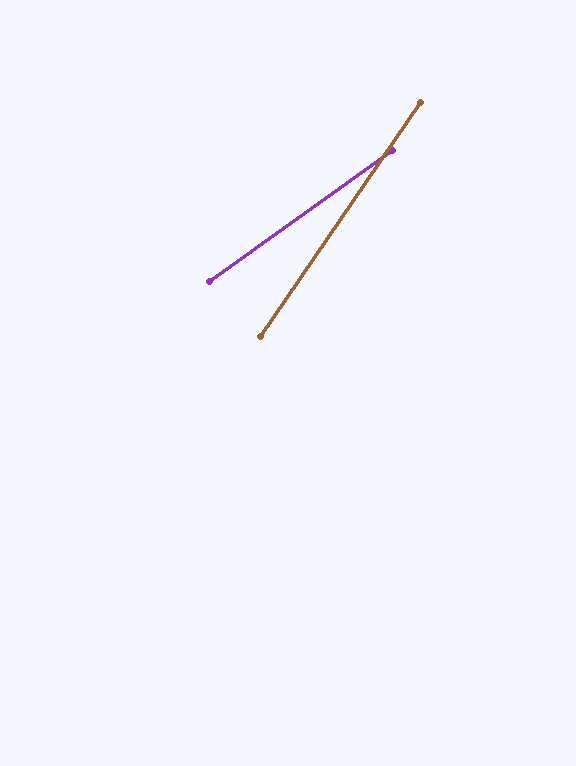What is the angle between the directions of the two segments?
Approximately 20 degrees.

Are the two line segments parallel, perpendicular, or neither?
Neither parallel nor perpendicular — they differ by about 20°.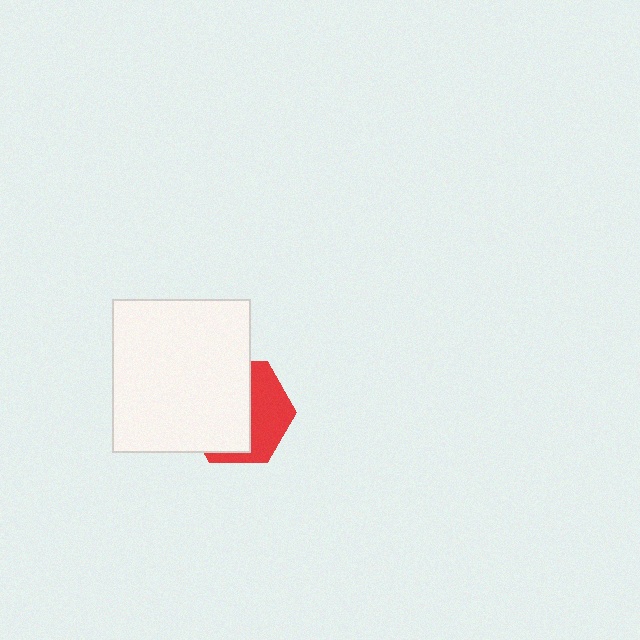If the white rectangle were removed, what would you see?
You would see the complete red hexagon.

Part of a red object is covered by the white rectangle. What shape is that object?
It is a hexagon.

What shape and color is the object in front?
The object in front is a white rectangle.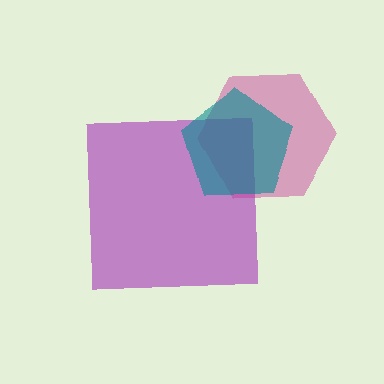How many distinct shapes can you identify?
There are 3 distinct shapes: a purple square, a magenta hexagon, a teal pentagon.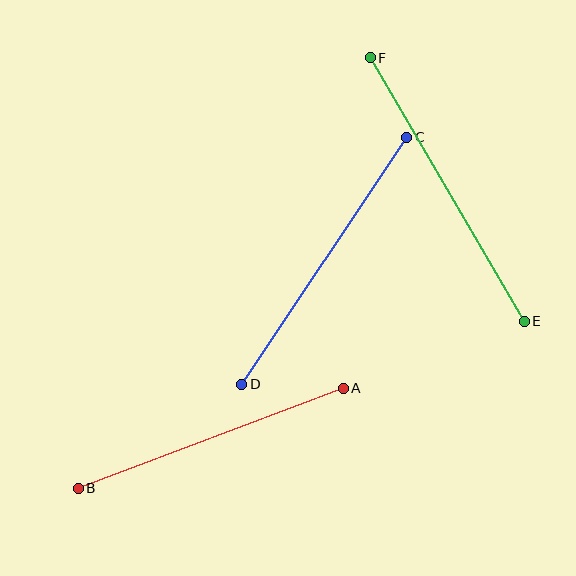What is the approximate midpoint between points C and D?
The midpoint is at approximately (324, 261) pixels.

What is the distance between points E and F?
The distance is approximately 305 pixels.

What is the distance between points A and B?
The distance is approximately 283 pixels.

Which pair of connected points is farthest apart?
Points E and F are farthest apart.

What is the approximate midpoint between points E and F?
The midpoint is at approximately (447, 189) pixels.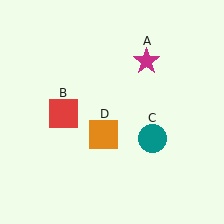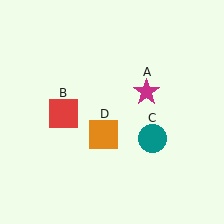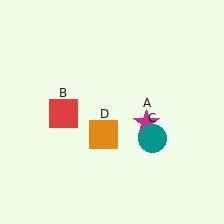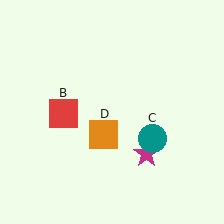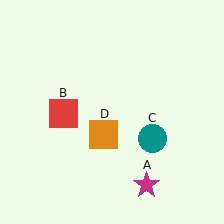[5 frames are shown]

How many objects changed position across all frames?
1 object changed position: magenta star (object A).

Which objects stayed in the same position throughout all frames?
Red square (object B) and teal circle (object C) and orange square (object D) remained stationary.